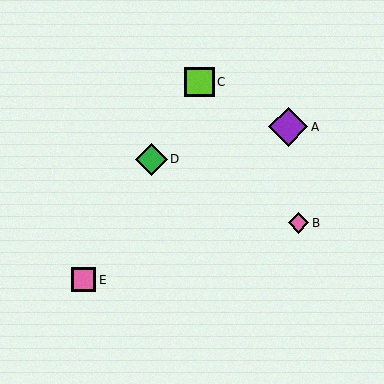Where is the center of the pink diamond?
The center of the pink diamond is at (299, 223).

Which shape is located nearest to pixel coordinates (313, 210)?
The pink diamond (labeled B) at (299, 223) is nearest to that location.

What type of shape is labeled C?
Shape C is a lime square.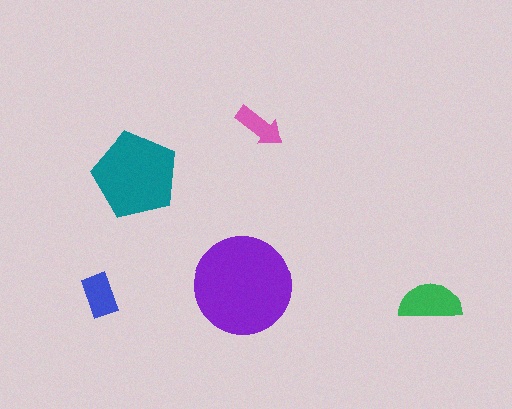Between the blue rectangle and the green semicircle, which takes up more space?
The green semicircle.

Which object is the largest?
The purple circle.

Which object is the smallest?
The pink arrow.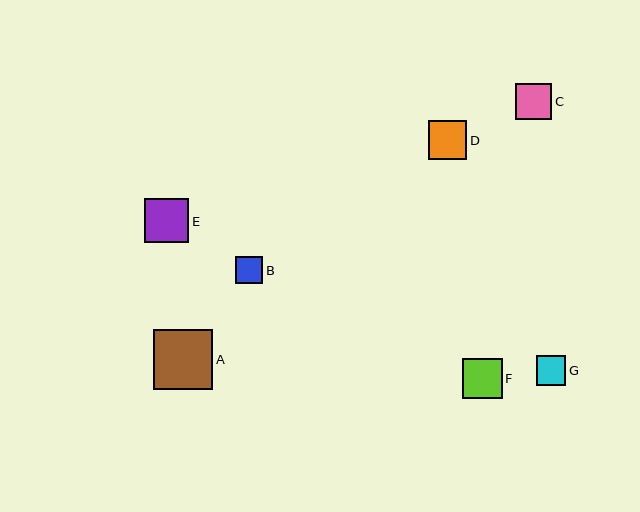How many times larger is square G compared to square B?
Square G is approximately 1.1 times the size of square B.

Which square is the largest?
Square A is the largest with a size of approximately 60 pixels.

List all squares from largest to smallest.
From largest to smallest: A, E, F, D, C, G, B.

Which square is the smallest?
Square B is the smallest with a size of approximately 27 pixels.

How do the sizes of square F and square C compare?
Square F and square C are approximately the same size.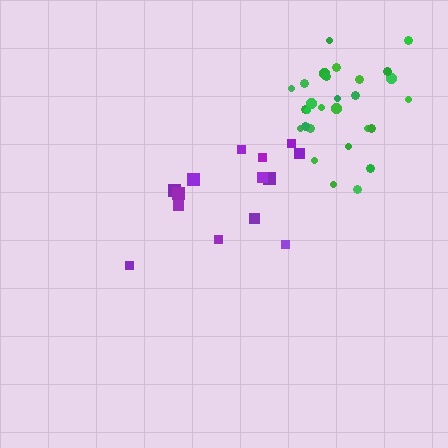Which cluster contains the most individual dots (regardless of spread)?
Green (29).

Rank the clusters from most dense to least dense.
green, purple.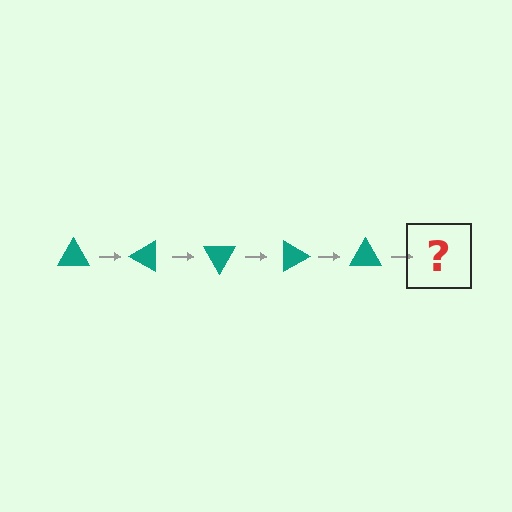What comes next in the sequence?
The next element should be a teal triangle rotated 150 degrees.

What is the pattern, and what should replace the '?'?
The pattern is that the triangle rotates 30 degrees each step. The '?' should be a teal triangle rotated 150 degrees.